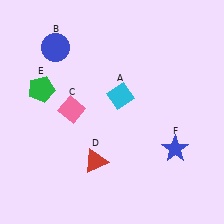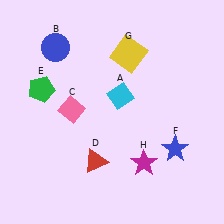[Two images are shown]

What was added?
A yellow square (G), a magenta star (H) were added in Image 2.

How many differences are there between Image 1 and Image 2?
There are 2 differences between the two images.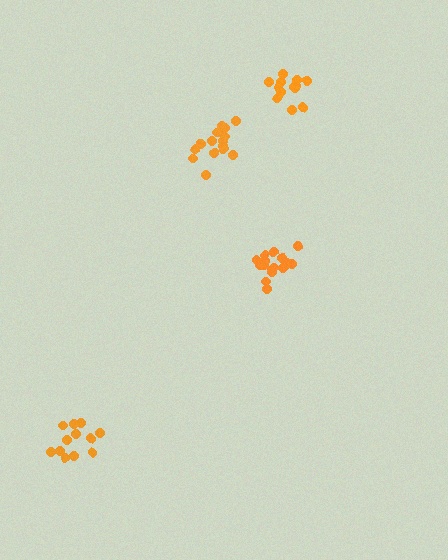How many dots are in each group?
Group 1: 13 dots, Group 2: 16 dots, Group 3: 12 dots, Group 4: 17 dots (58 total).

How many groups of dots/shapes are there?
There are 4 groups.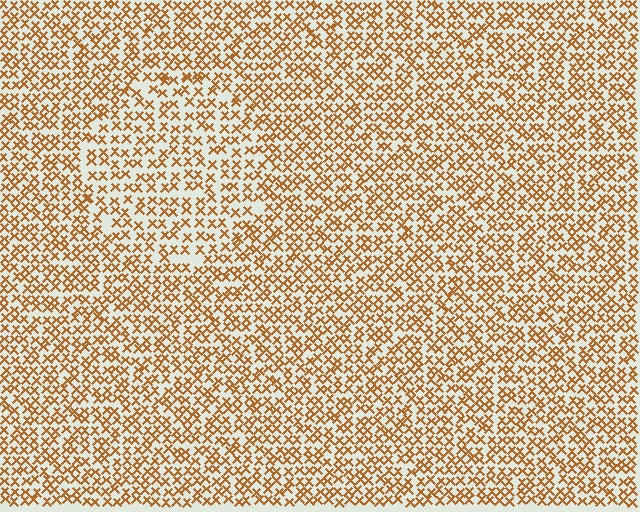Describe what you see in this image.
The image contains small brown elements arranged at two different densities. A circle-shaped region is visible where the elements are less densely packed than the surrounding area.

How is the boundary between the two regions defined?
The boundary is defined by a change in element density (approximately 1.4x ratio). All elements are the same color, size, and shape.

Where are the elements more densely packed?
The elements are more densely packed outside the circle boundary.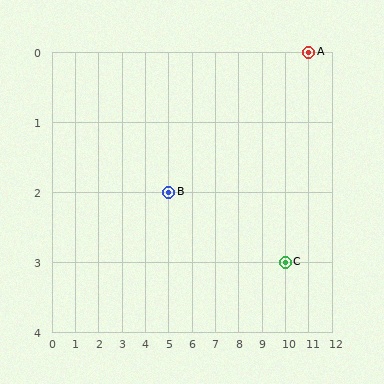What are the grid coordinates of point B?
Point B is at grid coordinates (5, 2).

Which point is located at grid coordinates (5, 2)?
Point B is at (5, 2).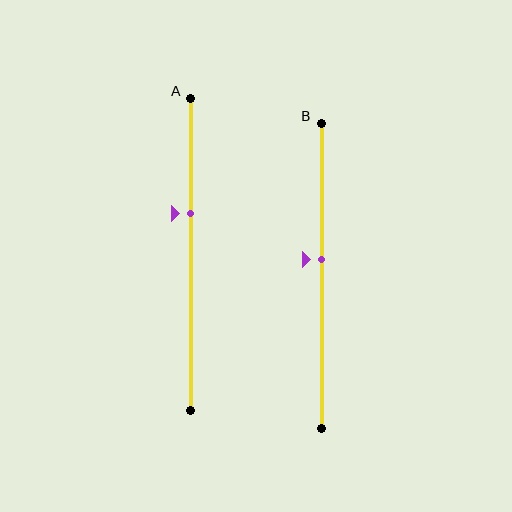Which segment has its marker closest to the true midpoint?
Segment B has its marker closest to the true midpoint.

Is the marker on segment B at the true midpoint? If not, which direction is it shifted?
No, the marker on segment B is shifted upward by about 5% of the segment length.